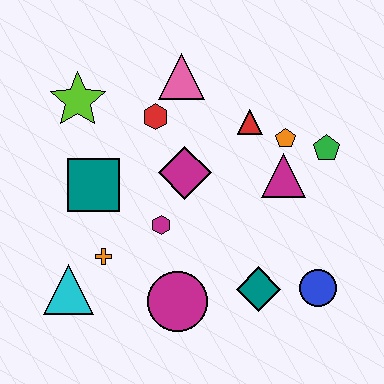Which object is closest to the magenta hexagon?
The magenta diamond is closest to the magenta hexagon.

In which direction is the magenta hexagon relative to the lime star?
The magenta hexagon is below the lime star.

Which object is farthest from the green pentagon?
The cyan triangle is farthest from the green pentagon.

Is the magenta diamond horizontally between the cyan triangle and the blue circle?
Yes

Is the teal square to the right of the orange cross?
No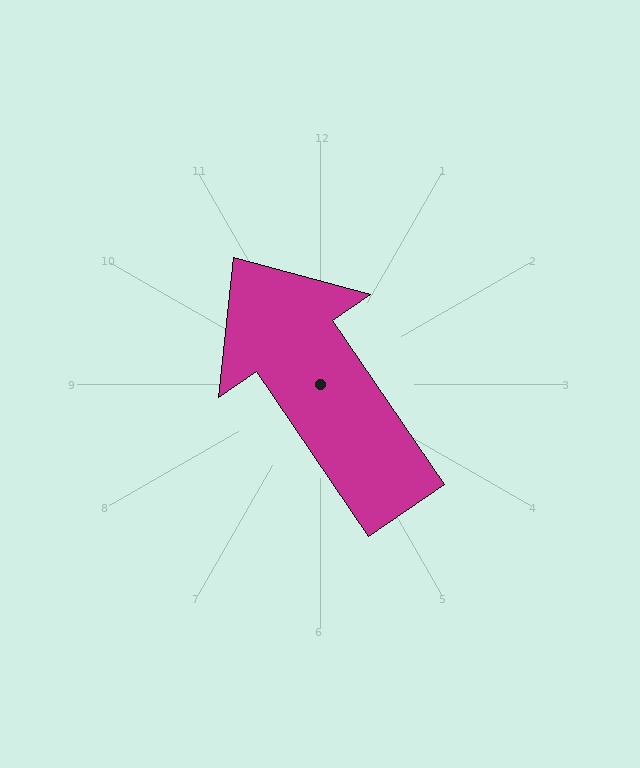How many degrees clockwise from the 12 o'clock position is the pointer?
Approximately 326 degrees.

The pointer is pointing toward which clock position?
Roughly 11 o'clock.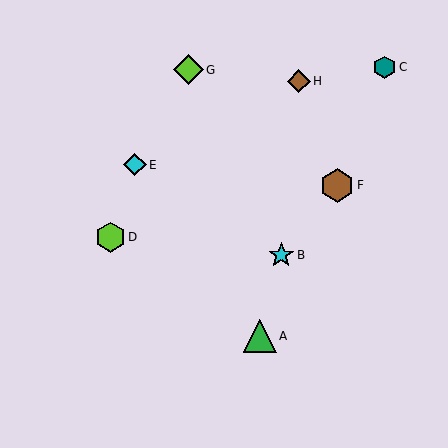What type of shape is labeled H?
Shape H is a brown diamond.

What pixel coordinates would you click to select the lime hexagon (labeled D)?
Click at (111, 237) to select the lime hexagon D.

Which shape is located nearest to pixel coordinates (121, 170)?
The cyan diamond (labeled E) at (135, 165) is nearest to that location.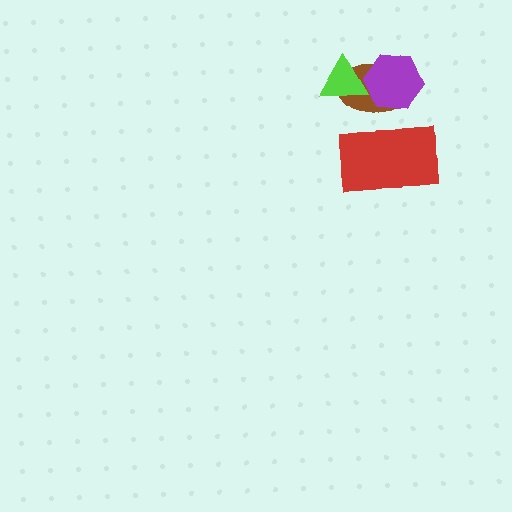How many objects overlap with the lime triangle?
2 objects overlap with the lime triangle.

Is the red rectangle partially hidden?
No, no other shape covers it.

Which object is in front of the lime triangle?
The purple hexagon is in front of the lime triangle.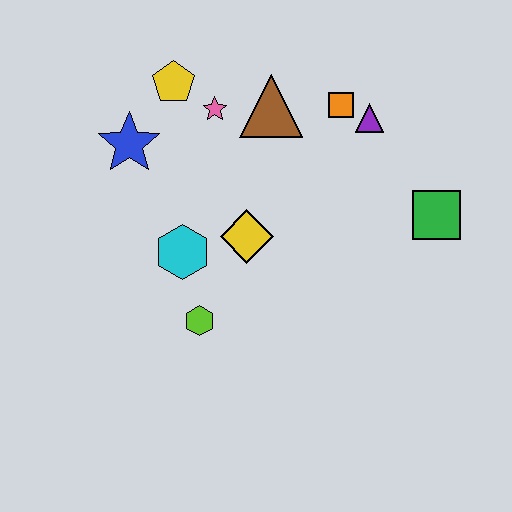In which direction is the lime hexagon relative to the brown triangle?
The lime hexagon is below the brown triangle.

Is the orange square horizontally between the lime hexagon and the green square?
Yes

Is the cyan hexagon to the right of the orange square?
No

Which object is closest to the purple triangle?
The orange square is closest to the purple triangle.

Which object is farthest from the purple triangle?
The lime hexagon is farthest from the purple triangle.